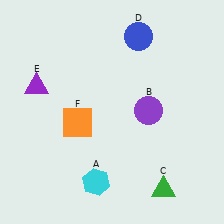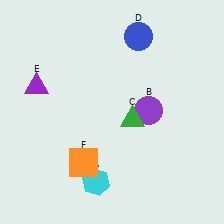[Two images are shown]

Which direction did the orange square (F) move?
The orange square (F) moved down.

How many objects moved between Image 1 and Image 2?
2 objects moved between the two images.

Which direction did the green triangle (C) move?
The green triangle (C) moved up.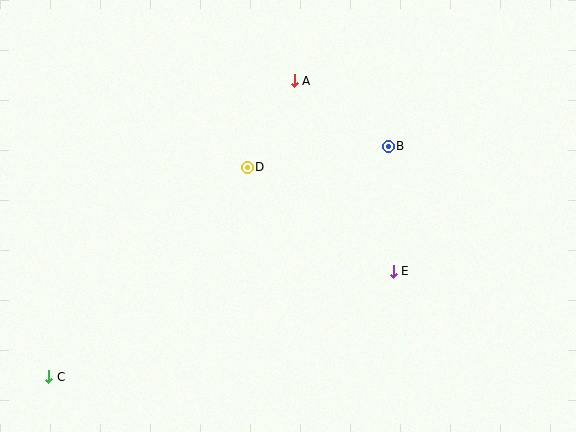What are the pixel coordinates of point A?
Point A is at (294, 81).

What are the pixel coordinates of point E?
Point E is at (393, 271).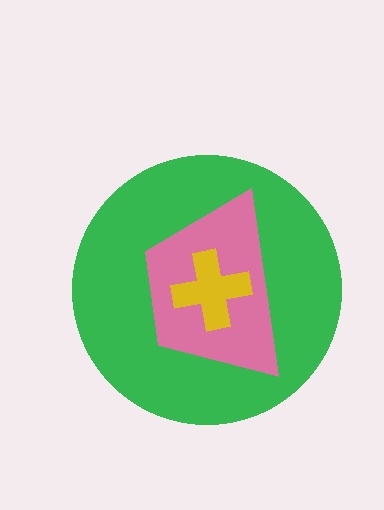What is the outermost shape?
The green circle.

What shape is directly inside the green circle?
The pink trapezoid.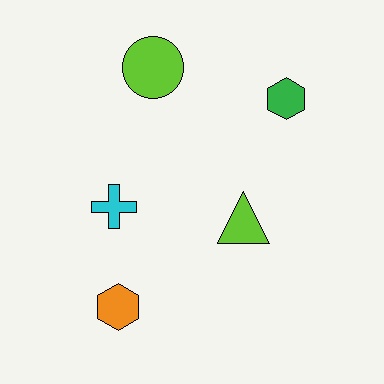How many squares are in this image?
There are no squares.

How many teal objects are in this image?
There are no teal objects.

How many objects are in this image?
There are 5 objects.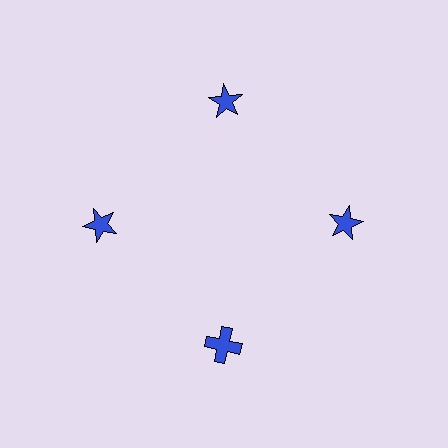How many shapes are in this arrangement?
There are 4 shapes arranged in a ring pattern.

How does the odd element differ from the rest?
It has a different shape: cross instead of star.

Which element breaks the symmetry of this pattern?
The blue cross at roughly the 6 o'clock position breaks the symmetry. All other shapes are blue stars.